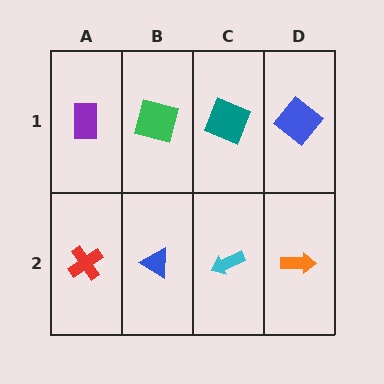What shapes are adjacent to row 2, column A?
A purple rectangle (row 1, column A), a blue triangle (row 2, column B).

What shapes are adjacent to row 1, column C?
A cyan arrow (row 2, column C), a green square (row 1, column B), a blue diamond (row 1, column D).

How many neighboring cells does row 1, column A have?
2.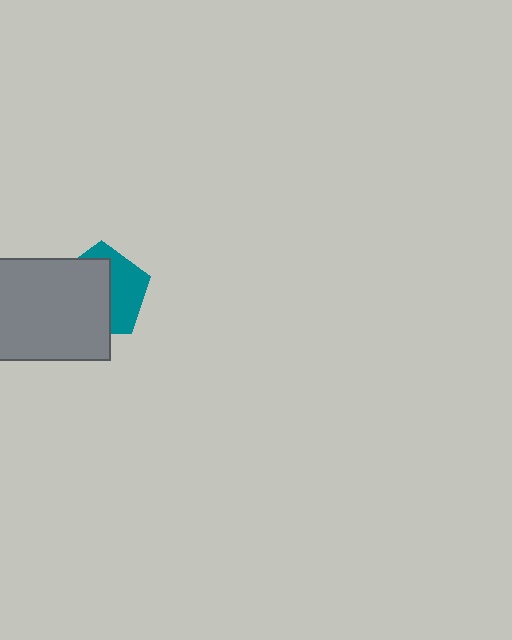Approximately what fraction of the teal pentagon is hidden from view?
Roughly 59% of the teal pentagon is hidden behind the gray rectangle.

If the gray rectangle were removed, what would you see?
You would see the complete teal pentagon.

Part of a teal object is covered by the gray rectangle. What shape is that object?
It is a pentagon.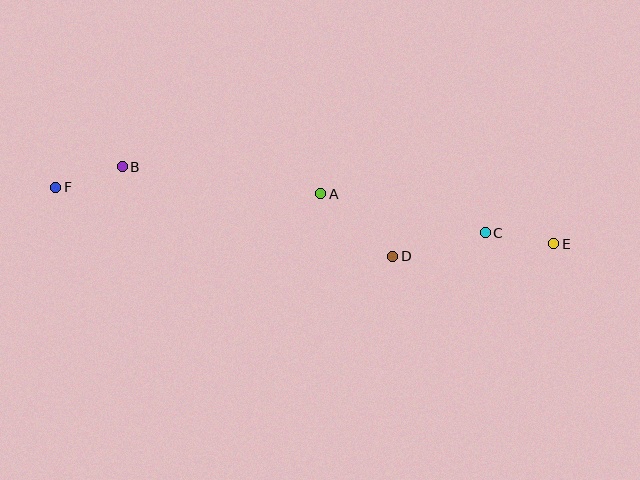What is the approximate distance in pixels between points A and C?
The distance between A and C is approximately 169 pixels.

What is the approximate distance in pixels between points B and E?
The distance between B and E is approximately 439 pixels.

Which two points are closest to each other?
Points B and F are closest to each other.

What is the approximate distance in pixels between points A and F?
The distance between A and F is approximately 265 pixels.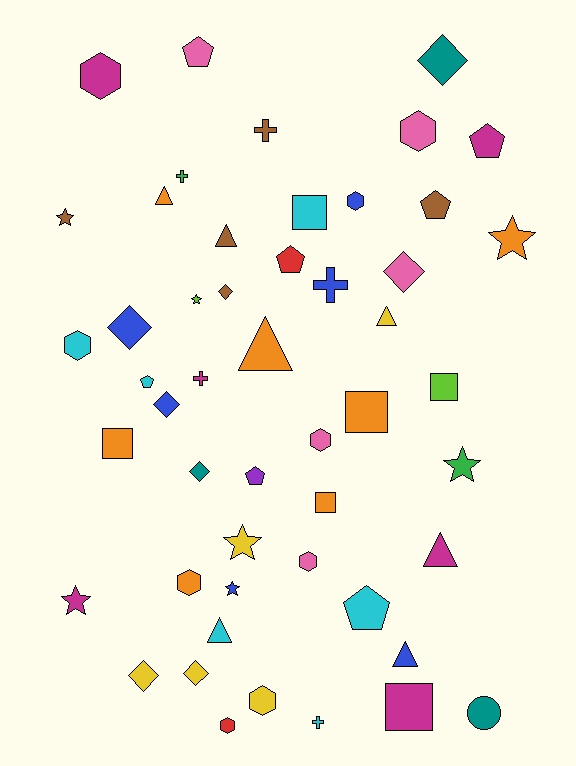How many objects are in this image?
There are 50 objects.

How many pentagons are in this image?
There are 7 pentagons.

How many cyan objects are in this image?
There are 6 cyan objects.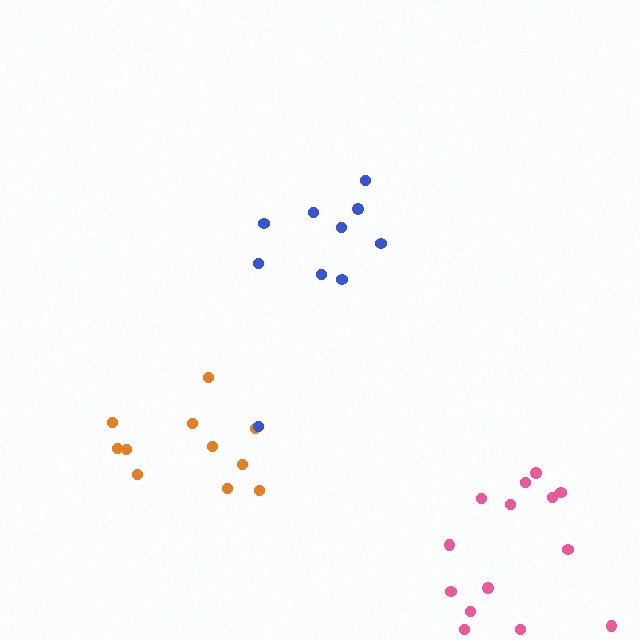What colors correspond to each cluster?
The clusters are colored: orange, pink, blue.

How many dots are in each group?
Group 1: 11 dots, Group 2: 14 dots, Group 3: 10 dots (35 total).